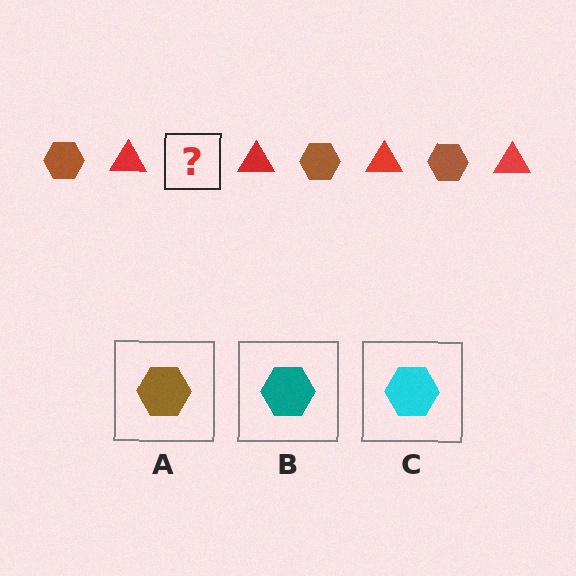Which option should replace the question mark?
Option A.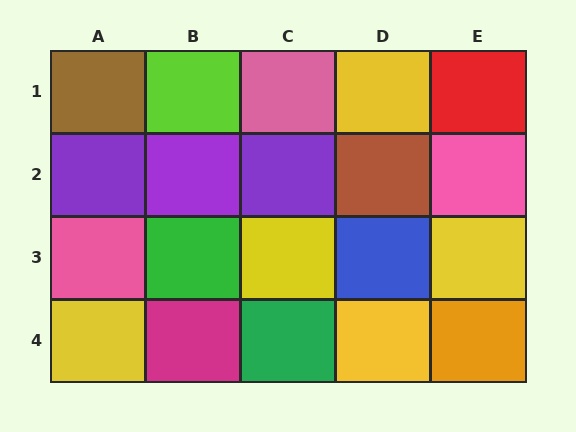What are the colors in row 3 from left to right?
Pink, green, yellow, blue, yellow.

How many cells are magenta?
1 cell is magenta.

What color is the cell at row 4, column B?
Magenta.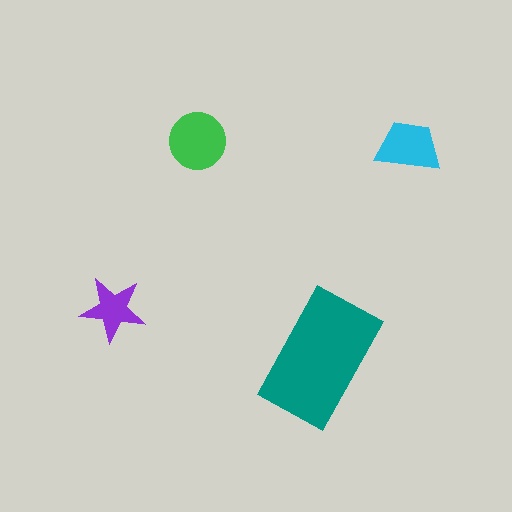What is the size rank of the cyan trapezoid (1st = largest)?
3rd.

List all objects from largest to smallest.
The teal rectangle, the green circle, the cyan trapezoid, the purple star.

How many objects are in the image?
There are 4 objects in the image.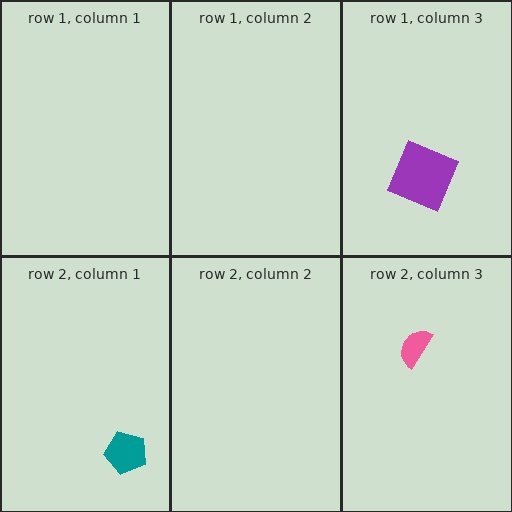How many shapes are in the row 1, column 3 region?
1.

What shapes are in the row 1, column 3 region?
The purple square.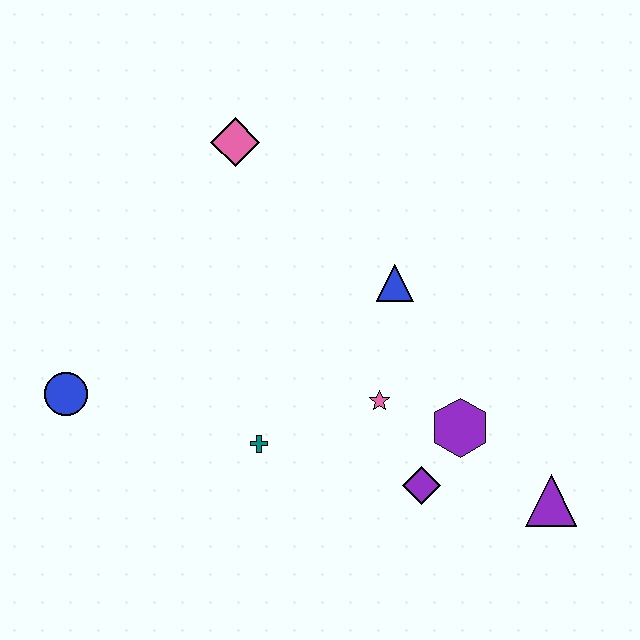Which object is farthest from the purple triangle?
The blue circle is farthest from the purple triangle.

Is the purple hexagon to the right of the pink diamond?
Yes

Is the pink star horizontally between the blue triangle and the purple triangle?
No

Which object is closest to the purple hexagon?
The purple diamond is closest to the purple hexagon.